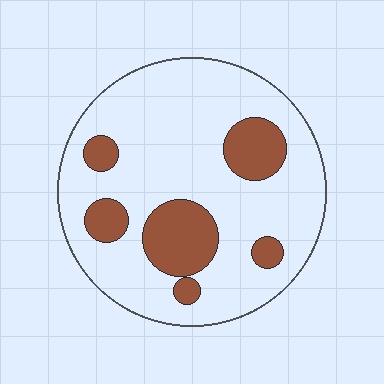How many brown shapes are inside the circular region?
6.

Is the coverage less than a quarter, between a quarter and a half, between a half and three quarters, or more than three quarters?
Less than a quarter.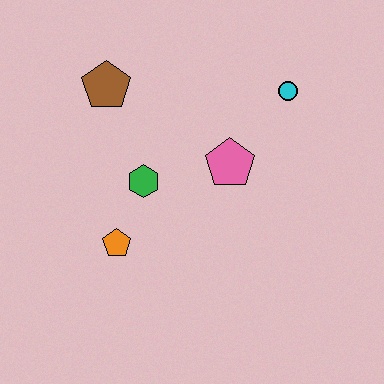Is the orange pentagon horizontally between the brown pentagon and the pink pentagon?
Yes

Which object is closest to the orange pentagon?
The green hexagon is closest to the orange pentagon.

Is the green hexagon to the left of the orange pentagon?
No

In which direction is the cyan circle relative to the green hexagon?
The cyan circle is to the right of the green hexagon.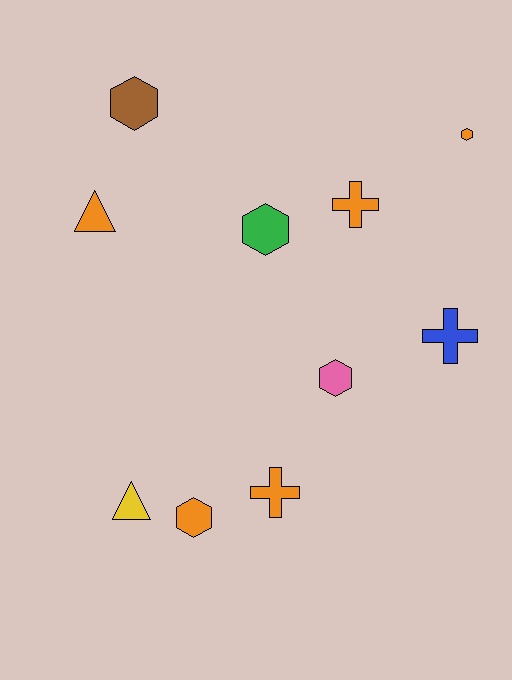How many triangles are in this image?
There are 2 triangles.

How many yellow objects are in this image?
There is 1 yellow object.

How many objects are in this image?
There are 10 objects.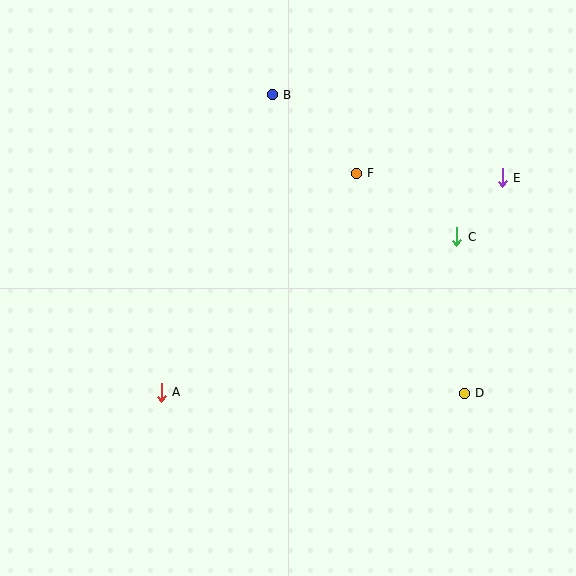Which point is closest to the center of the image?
Point F at (356, 173) is closest to the center.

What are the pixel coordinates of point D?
Point D is at (464, 393).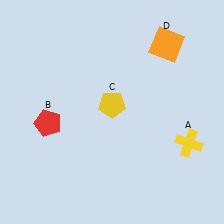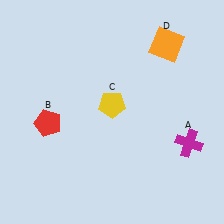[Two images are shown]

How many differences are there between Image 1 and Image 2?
There is 1 difference between the two images.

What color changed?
The cross (A) changed from yellow in Image 1 to magenta in Image 2.